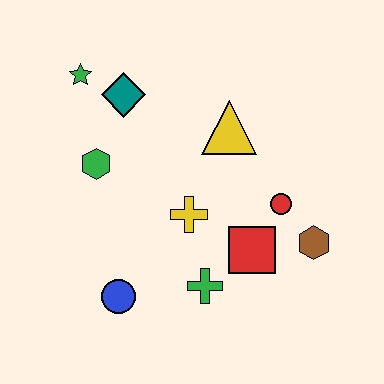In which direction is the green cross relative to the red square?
The green cross is to the left of the red square.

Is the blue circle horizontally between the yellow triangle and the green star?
Yes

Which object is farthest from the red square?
The green star is farthest from the red square.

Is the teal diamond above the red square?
Yes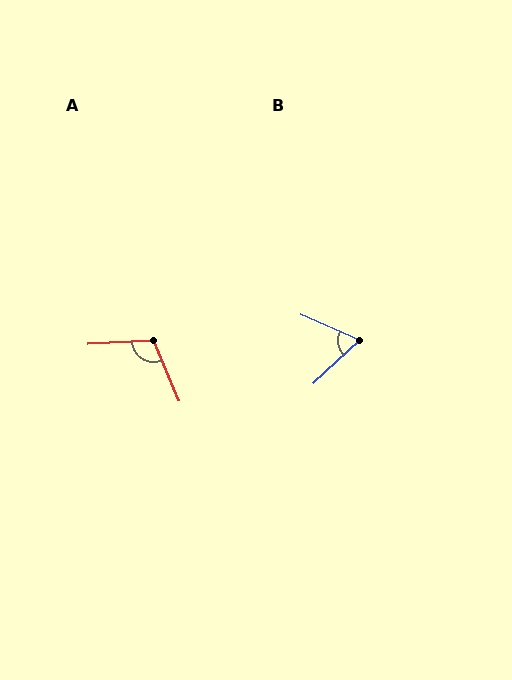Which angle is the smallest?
B, at approximately 67 degrees.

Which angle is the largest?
A, at approximately 110 degrees.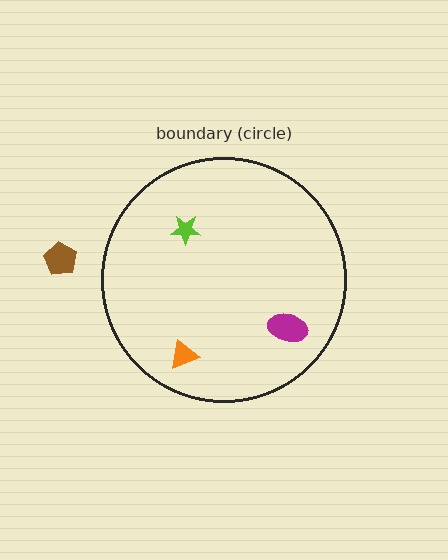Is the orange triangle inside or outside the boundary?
Inside.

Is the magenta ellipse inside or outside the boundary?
Inside.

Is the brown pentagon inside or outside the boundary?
Outside.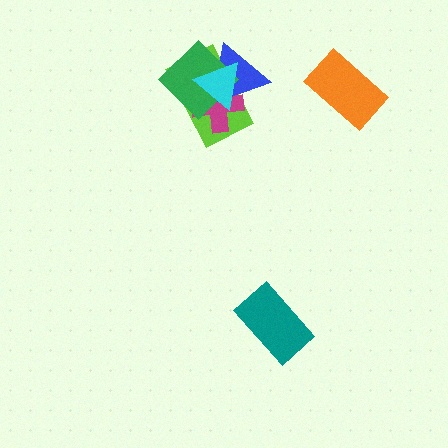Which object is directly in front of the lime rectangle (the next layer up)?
The magenta cross is directly in front of the lime rectangle.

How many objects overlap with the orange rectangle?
0 objects overlap with the orange rectangle.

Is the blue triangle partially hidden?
Yes, it is partially covered by another shape.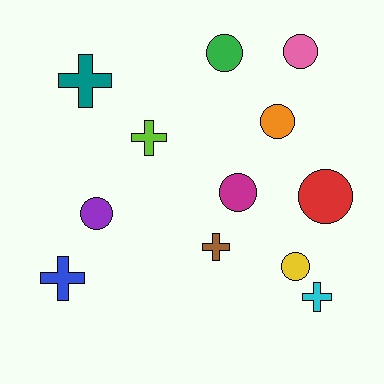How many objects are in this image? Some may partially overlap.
There are 12 objects.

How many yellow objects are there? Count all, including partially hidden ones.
There is 1 yellow object.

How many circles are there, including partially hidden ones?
There are 7 circles.